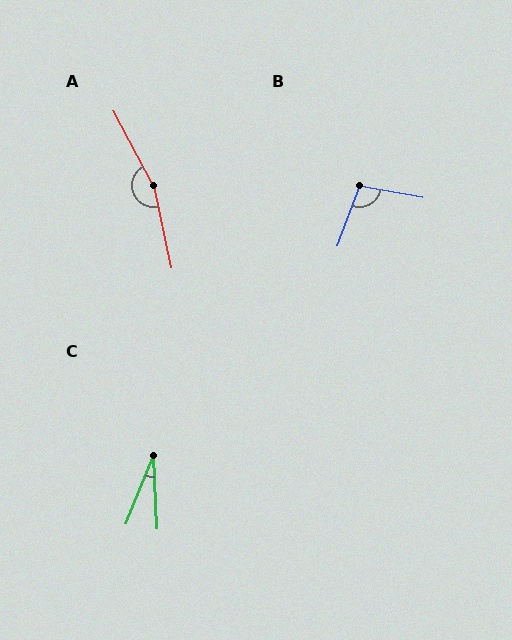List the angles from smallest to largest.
C (24°), B (100°), A (164°).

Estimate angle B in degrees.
Approximately 100 degrees.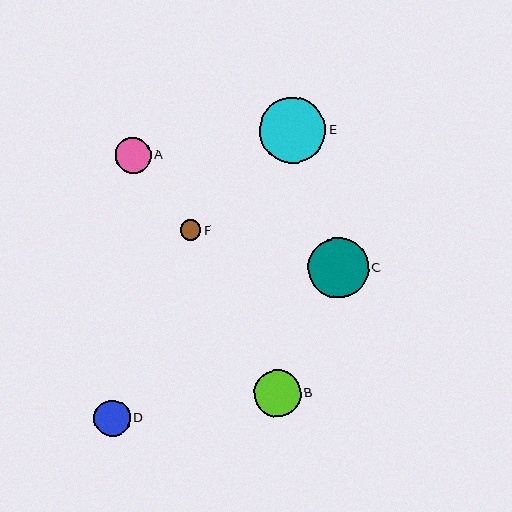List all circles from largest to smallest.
From largest to smallest: E, C, B, D, A, F.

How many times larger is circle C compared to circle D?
Circle C is approximately 1.7 times the size of circle D.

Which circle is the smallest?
Circle F is the smallest with a size of approximately 20 pixels.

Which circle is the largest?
Circle E is the largest with a size of approximately 66 pixels.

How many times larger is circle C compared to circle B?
Circle C is approximately 1.3 times the size of circle B.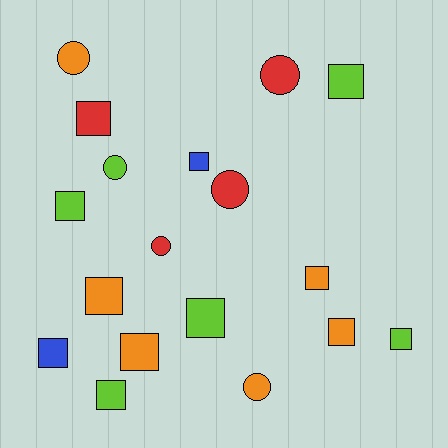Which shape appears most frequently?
Square, with 12 objects.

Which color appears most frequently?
Lime, with 6 objects.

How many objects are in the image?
There are 18 objects.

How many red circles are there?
There are 3 red circles.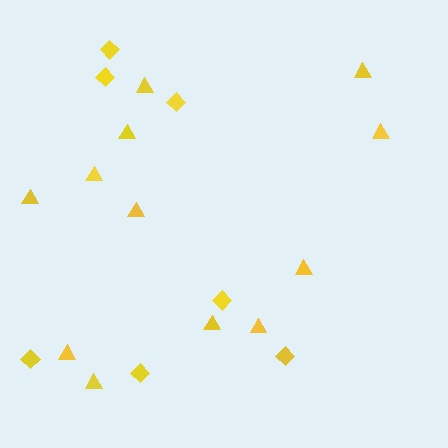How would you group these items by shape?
There are 2 groups: one group of diamonds (7) and one group of triangles (12).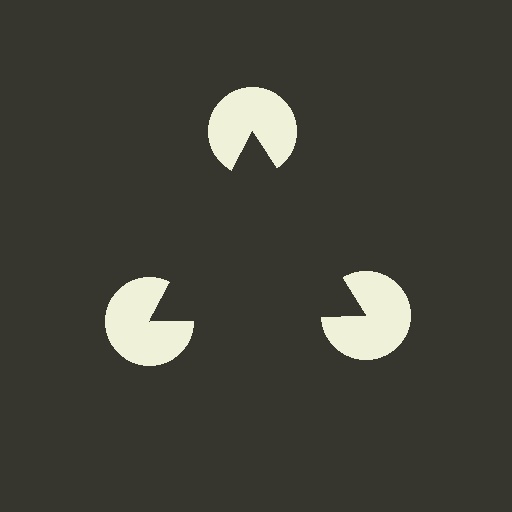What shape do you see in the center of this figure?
An illusory triangle — its edges are inferred from the aligned wedge cuts in the pac-man discs, not physically drawn.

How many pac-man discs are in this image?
There are 3 — one at each vertex of the illusory triangle.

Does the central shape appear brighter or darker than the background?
It typically appears slightly darker than the background, even though no actual brightness change is drawn.